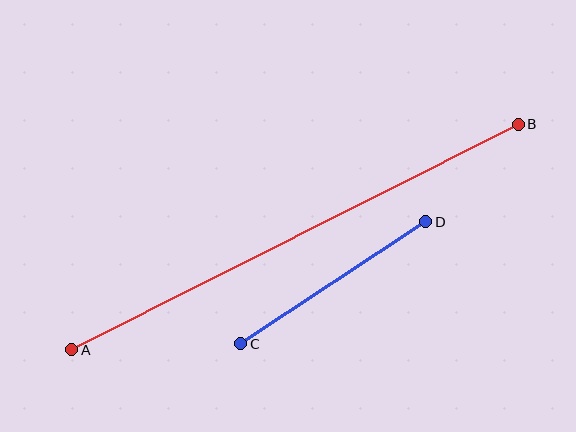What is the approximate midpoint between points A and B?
The midpoint is at approximately (295, 237) pixels.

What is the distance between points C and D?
The distance is approximately 222 pixels.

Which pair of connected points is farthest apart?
Points A and B are farthest apart.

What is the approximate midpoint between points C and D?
The midpoint is at approximately (333, 283) pixels.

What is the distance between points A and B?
The distance is approximately 500 pixels.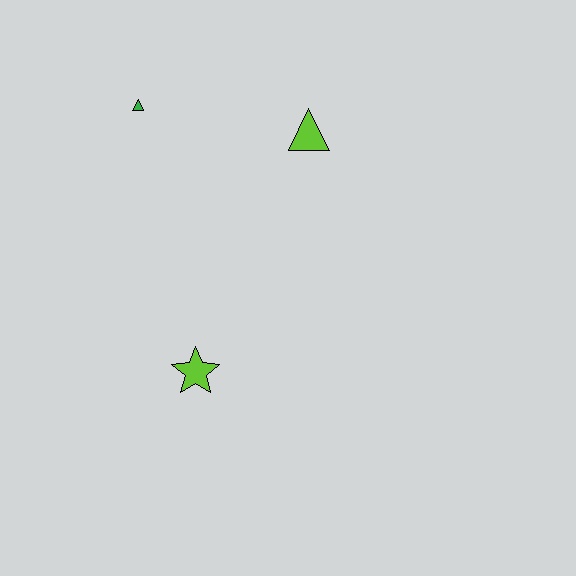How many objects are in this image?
There are 3 objects.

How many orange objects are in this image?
There are no orange objects.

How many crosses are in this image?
There are no crosses.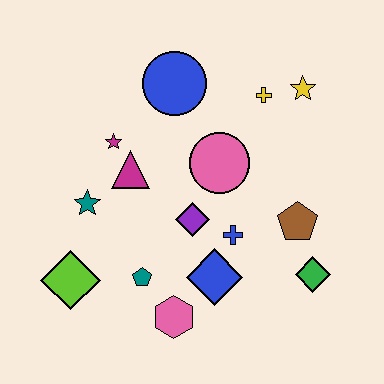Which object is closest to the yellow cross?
The yellow star is closest to the yellow cross.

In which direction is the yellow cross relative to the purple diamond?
The yellow cross is above the purple diamond.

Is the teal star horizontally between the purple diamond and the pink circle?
No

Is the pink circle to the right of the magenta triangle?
Yes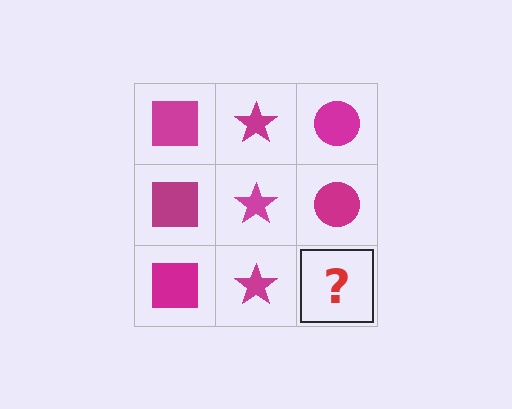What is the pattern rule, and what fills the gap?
The rule is that each column has a consistent shape. The gap should be filled with a magenta circle.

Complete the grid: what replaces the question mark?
The question mark should be replaced with a magenta circle.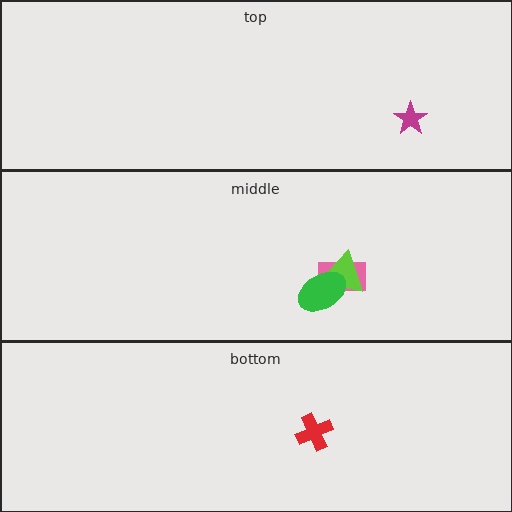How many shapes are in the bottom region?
1.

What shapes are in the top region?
The magenta star.